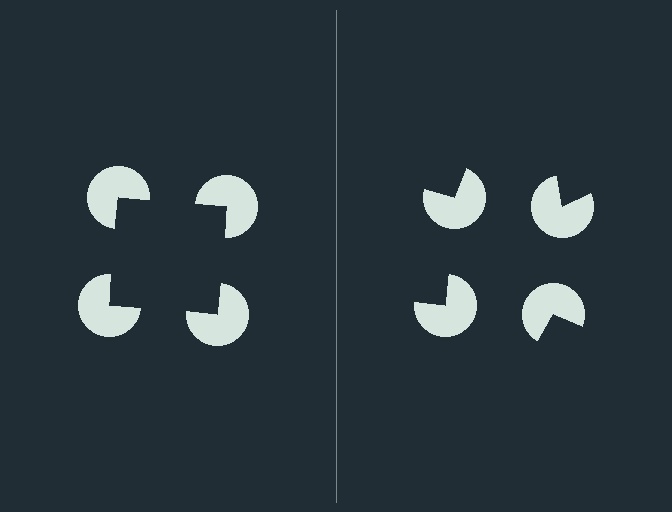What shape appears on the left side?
An illusory square.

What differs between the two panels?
The pac-man discs are positioned identically on both sides; only the wedge orientations differ. On the left they align to a square; on the right they are misaligned.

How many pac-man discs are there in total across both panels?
8 — 4 on each side.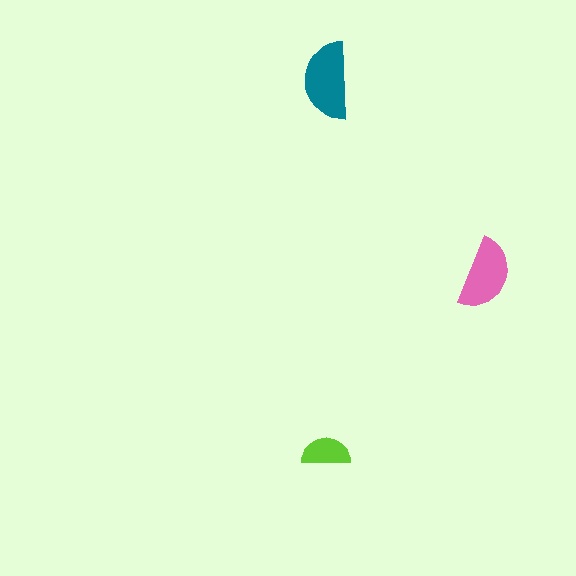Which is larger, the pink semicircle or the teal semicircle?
The teal one.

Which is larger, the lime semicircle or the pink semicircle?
The pink one.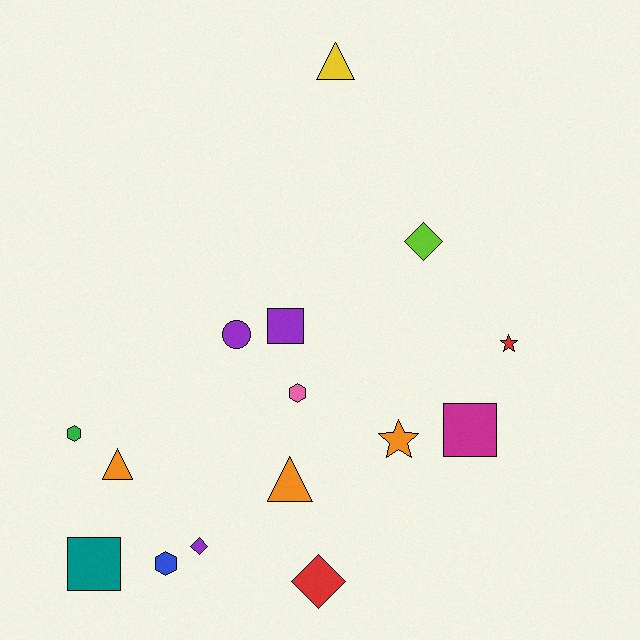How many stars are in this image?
There are 2 stars.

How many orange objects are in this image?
There are 3 orange objects.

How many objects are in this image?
There are 15 objects.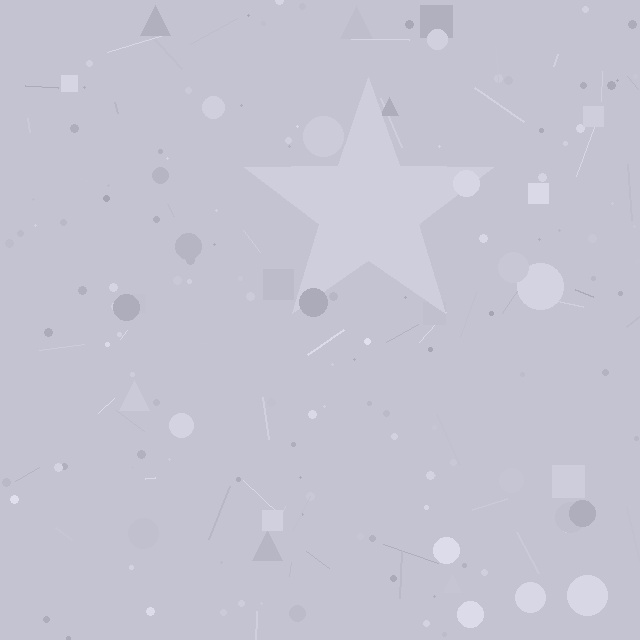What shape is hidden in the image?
A star is hidden in the image.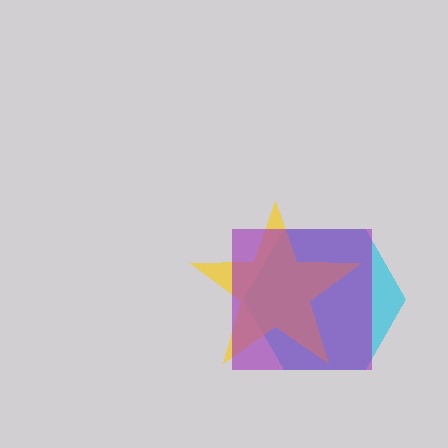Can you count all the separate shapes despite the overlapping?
Yes, there are 3 separate shapes.